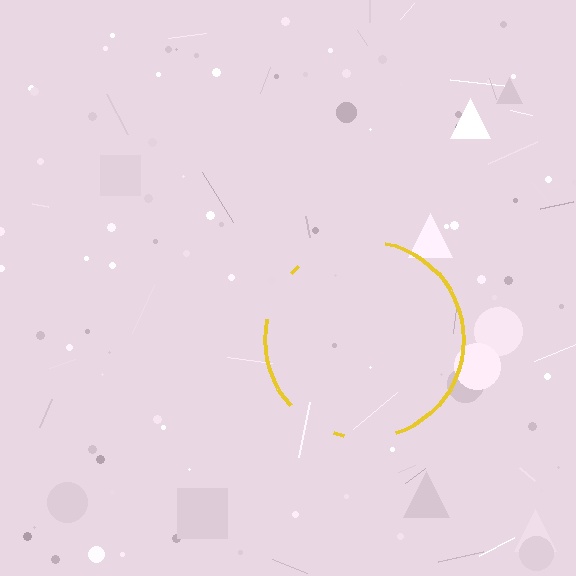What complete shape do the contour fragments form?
The contour fragments form a circle.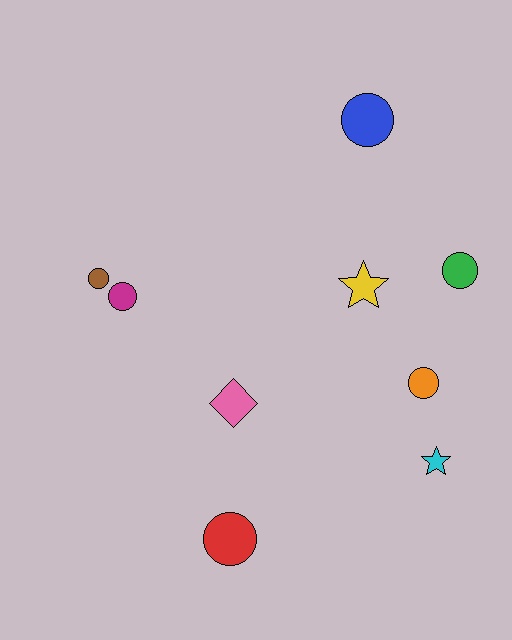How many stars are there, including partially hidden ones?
There are 2 stars.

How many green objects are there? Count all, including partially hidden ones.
There is 1 green object.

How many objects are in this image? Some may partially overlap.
There are 9 objects.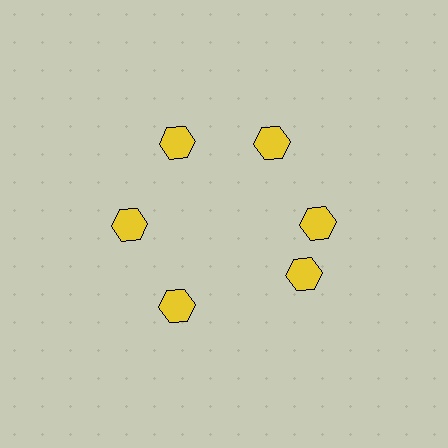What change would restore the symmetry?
The symmetry would be restored by rotating it back into even spacing with its neighbors so that all 6 hexagons sit at equal angles and equal distance from the center.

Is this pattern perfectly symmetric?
No. The 6 yellow hexagons are arranged in a ring, but one element near the 5 o'clock position is rotated out of alignment along the ring, breaking the 6-fold rotational symmetry.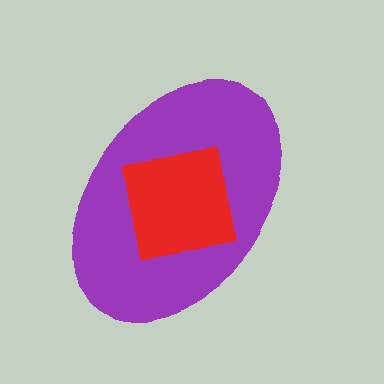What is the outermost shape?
The purple ellipse.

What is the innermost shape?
The red square.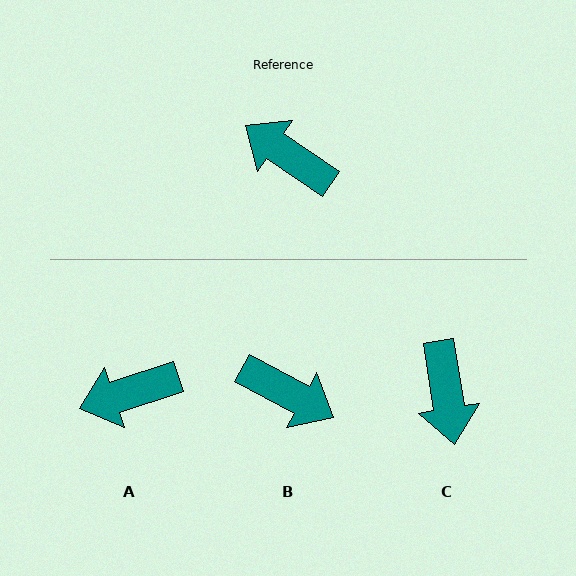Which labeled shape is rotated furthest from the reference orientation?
B, about 174 degrees away.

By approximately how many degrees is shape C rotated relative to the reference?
Approximately 133 degrees counter-clockwise.